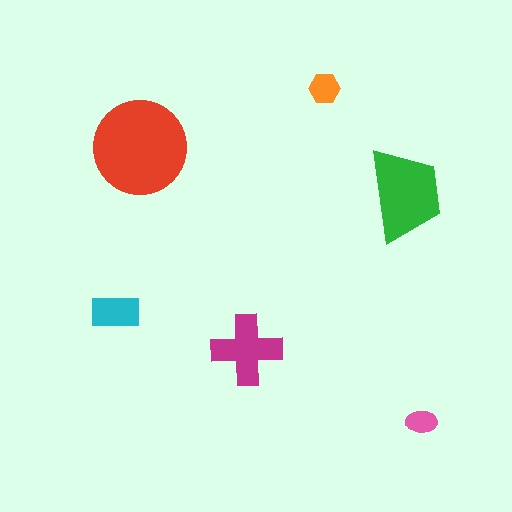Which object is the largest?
The red circle.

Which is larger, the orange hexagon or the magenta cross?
The magenta cross.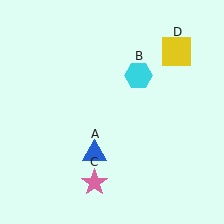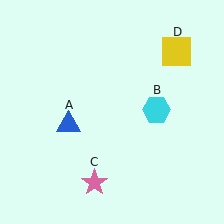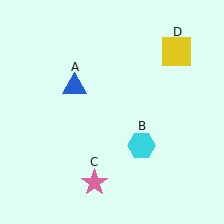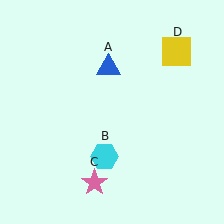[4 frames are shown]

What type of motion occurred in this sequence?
The blue triangle (object A), cyan hexagon (object B) rotated clockwise around the center of the scene.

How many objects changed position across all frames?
2 objects changed position: blue triangle (object A), cyan hexagon (object B).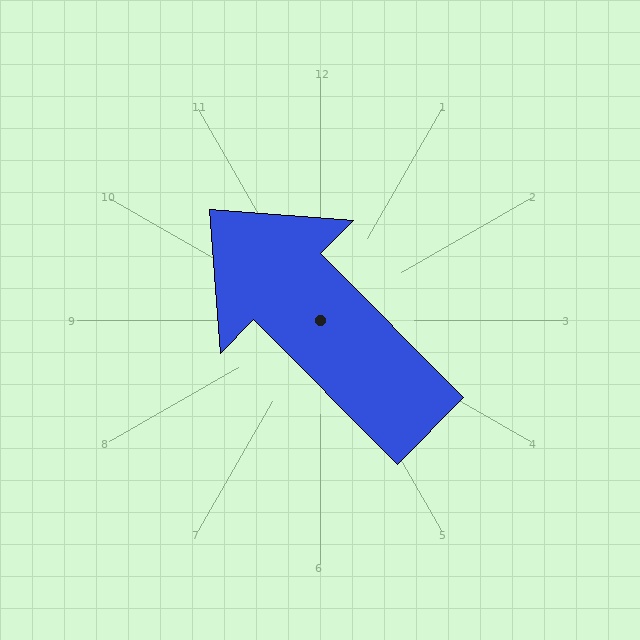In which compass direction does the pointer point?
Northwest.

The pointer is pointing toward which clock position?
Roughly 11 o'clock.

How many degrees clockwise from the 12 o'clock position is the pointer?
Approximately 315 degrees.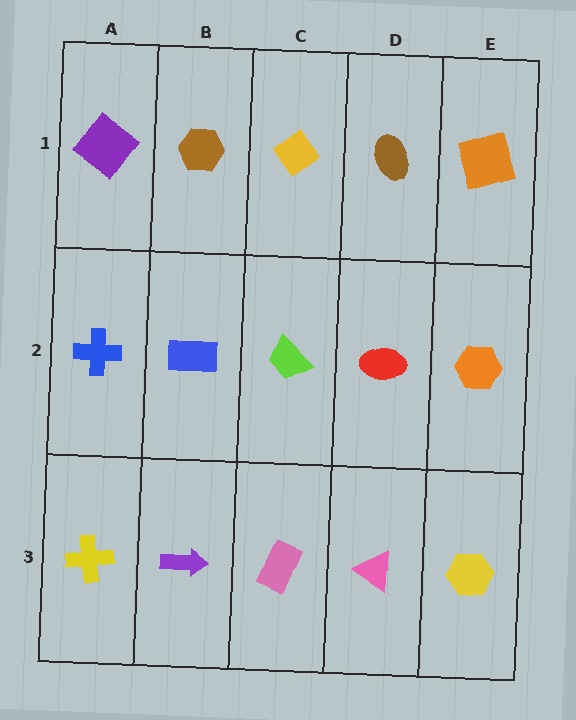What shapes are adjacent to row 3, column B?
A blue rectangle (row 2, column B), a yellow cross (row 3, column A), a pink rectangle (row 3, column C).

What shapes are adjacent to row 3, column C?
A lime trapezoid (row 2, column C), a purple arrow (row 3, column B), a pink triangle (row 3, column D).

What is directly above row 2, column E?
An orange square.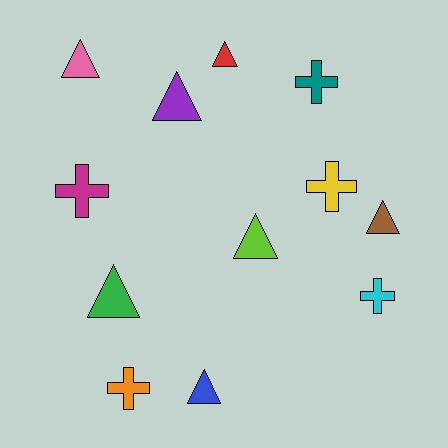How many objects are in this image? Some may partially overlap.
There are 12 objects.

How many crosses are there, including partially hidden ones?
There are 5 crosses.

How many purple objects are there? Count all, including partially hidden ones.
There is 1 purple object.